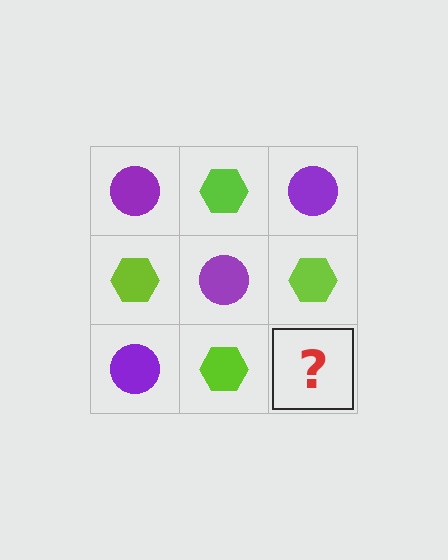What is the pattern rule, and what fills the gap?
The rule is that it alternates purple circle and lime hexagon in a checkerboard pattern. The gap should be filled with a purple circle.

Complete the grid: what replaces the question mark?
The question mark should be replaced with a purple circle.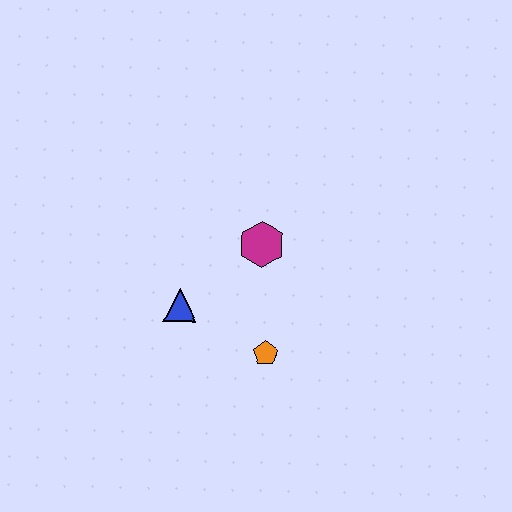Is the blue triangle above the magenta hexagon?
No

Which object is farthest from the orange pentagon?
The magenta hexagon is farthest from the orange pentagon.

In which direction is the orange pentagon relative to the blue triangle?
The orange pentagon is to the right of the blue triangle.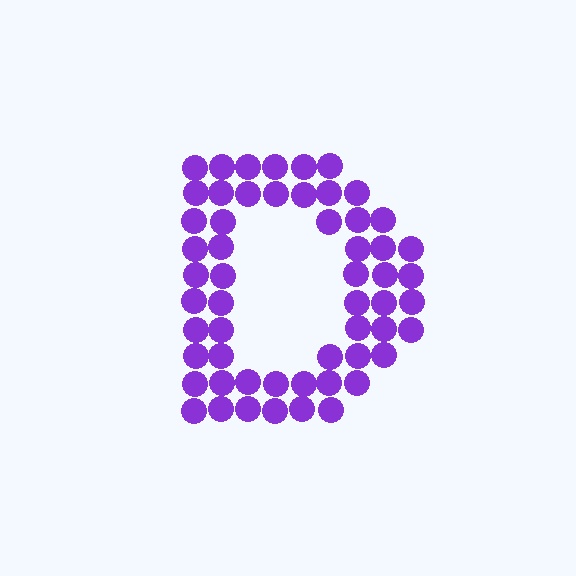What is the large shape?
The large shape is the letter D.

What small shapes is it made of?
It is made of small circles.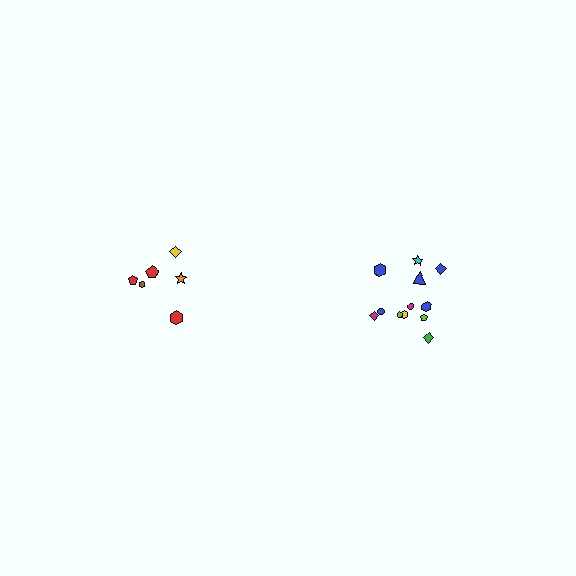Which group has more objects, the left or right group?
The right group.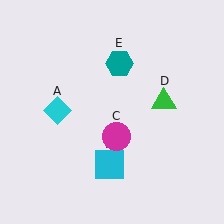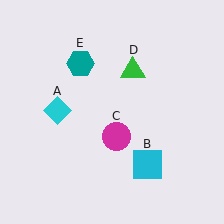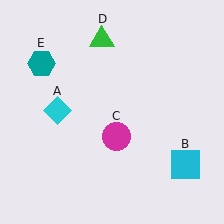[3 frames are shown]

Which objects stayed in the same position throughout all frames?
Cyan diamond (object A) and magenta circle (object C) remained stationary.